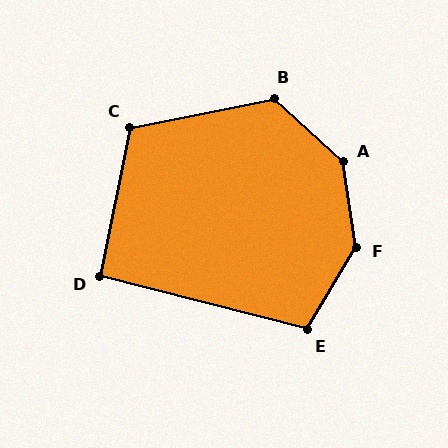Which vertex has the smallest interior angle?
D, at approximately 93 degrees.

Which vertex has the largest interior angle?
A, at approximately 141 degrees.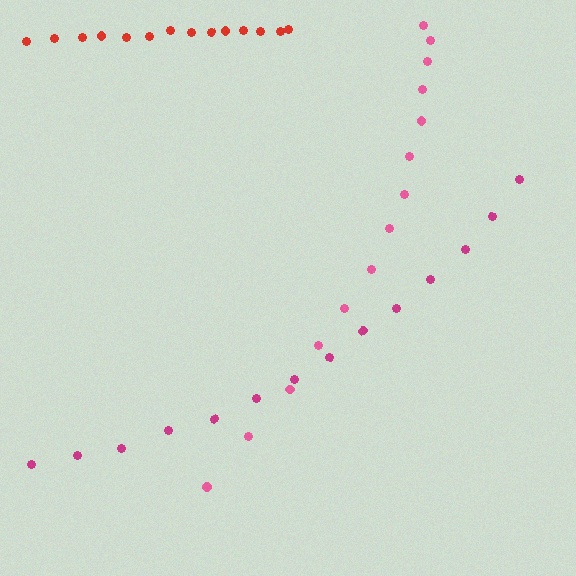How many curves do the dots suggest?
There are 3 distinct paths.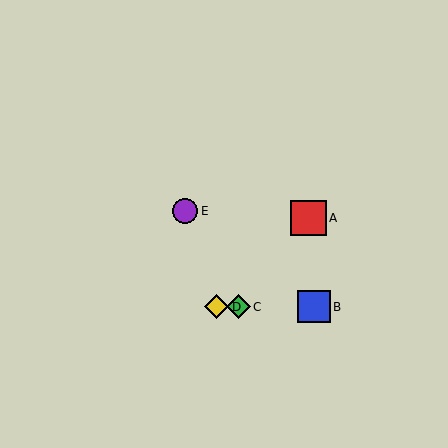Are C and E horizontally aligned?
No, C is at y≈307 and E is at y≈211.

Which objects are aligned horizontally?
Objects B, C, D are aligned horizontally.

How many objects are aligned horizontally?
3 objects (B, C, D) are aligned horizontally.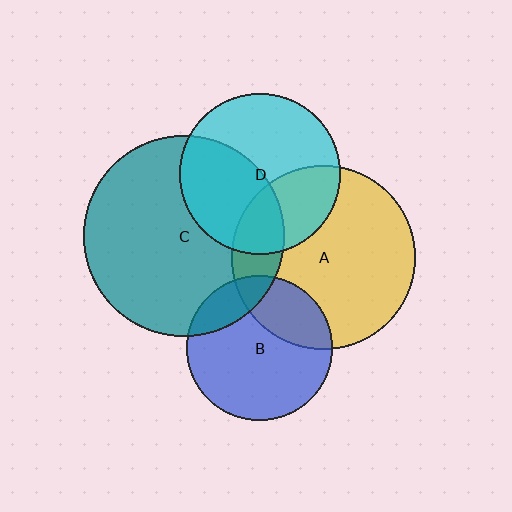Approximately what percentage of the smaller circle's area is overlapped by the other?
Approximately 15%.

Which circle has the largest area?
Circle C (teal).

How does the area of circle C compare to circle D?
Approximately 1.5 times.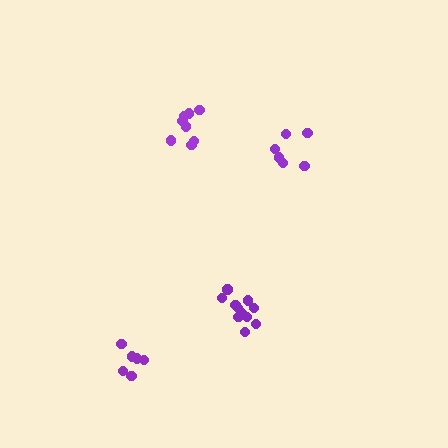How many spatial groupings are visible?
There are 4 spatial groupings.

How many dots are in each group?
Group 1: 6 dots, Group 2: 11 dots, Group 3: 6 dots, Group 4: 8 dots (31 total).